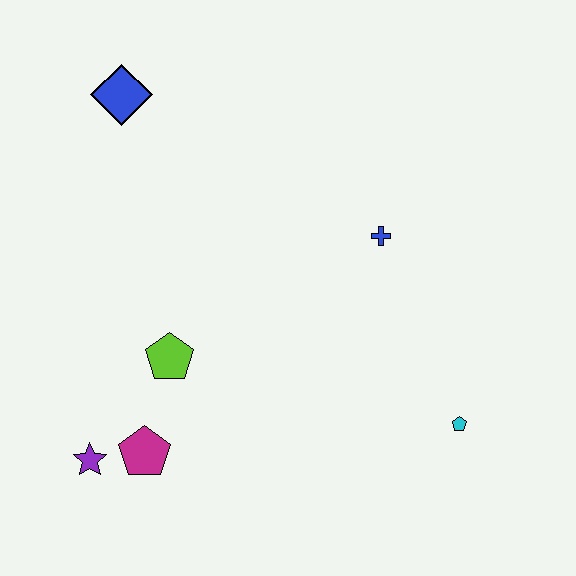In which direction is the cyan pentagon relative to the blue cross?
The cyan pentagon is below the blue cross.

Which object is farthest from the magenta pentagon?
The blue diamond is farthest from the magenta pentagon.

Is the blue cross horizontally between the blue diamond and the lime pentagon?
No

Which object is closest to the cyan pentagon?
The blue cross is closest to the cyan pentagon.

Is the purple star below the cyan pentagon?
Yes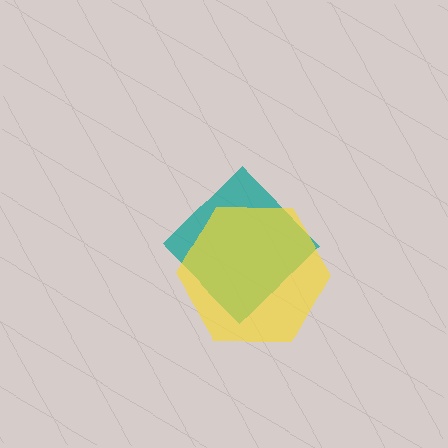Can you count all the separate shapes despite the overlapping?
Yes, there are 2 separate shapes.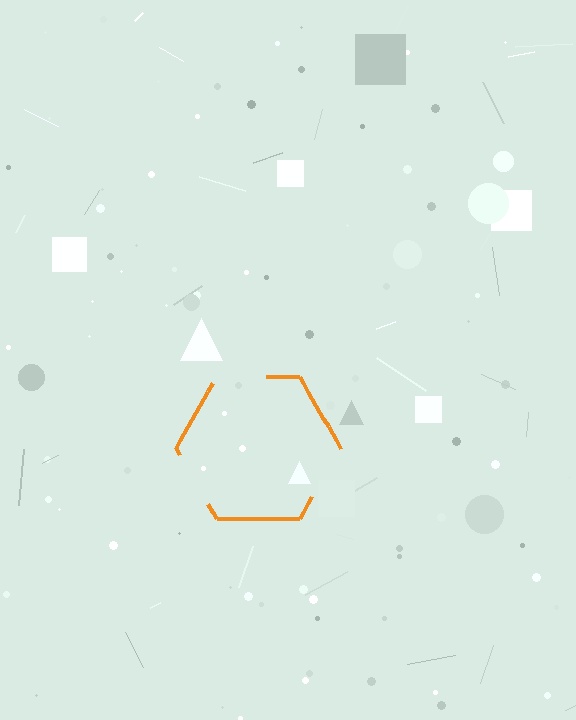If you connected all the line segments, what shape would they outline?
They would outline a hexagon.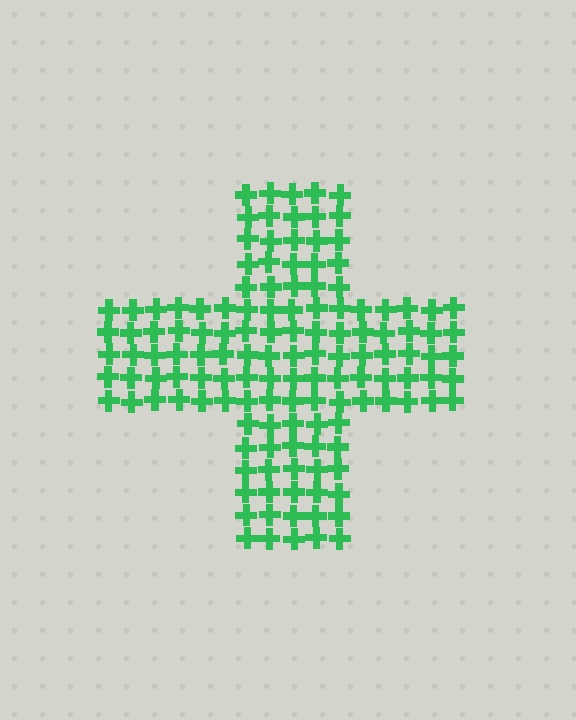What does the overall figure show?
The overall figure shows a cross.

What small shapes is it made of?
It is made of small crosses.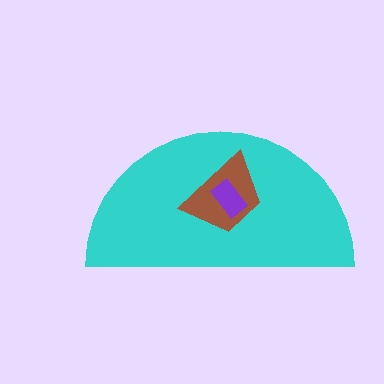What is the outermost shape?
The cyan semicircle.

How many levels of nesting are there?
3.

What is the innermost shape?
The purple rectangle.